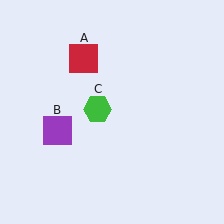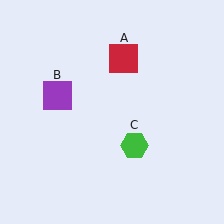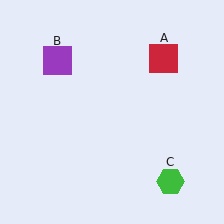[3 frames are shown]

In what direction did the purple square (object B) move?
The purple square (object B) moved up.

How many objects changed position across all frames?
3 objects changed position: red square (object A), purple square (object B), green hexagon (object C).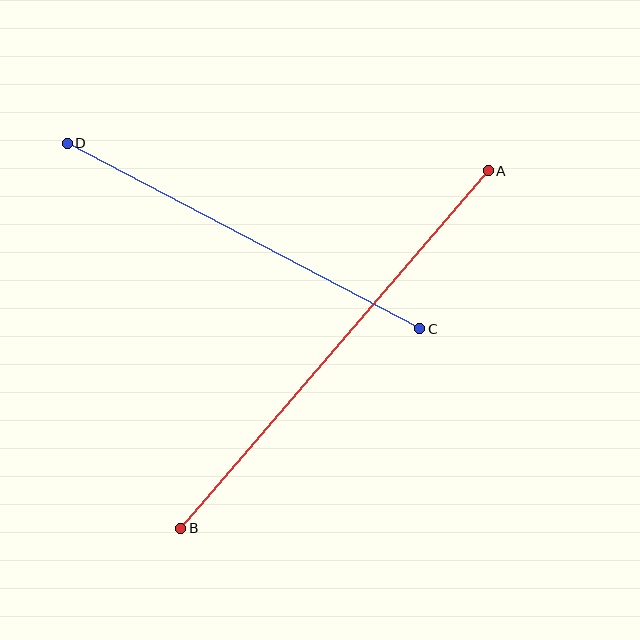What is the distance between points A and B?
The distance is approximately 472 pixels.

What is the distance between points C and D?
The distance is approximately 398 pixels.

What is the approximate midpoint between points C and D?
The midpoint is at approximately (243, 236) pixels.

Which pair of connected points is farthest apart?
Points A and B are farthest apart.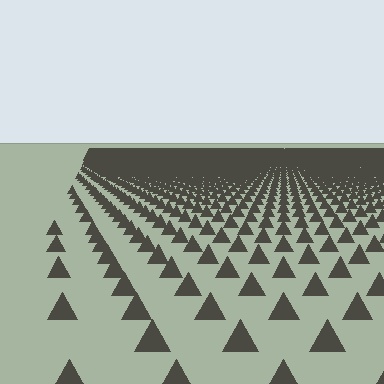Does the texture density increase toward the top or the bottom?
Density increases toward the top.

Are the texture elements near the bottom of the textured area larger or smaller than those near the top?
Larger. Near the bottom, elements are closer to the viewer and appear at a bigger on-screen size.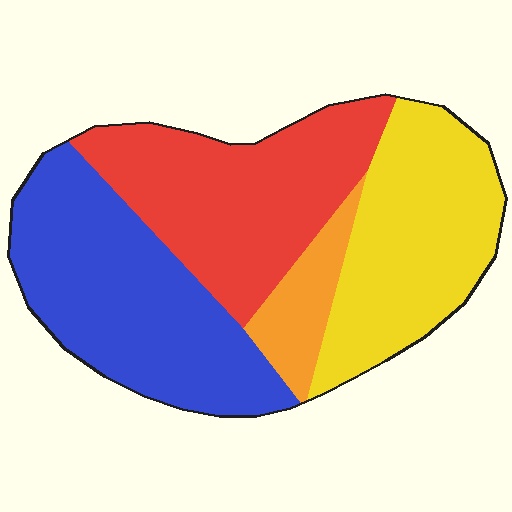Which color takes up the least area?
Orange, at roughly 10%.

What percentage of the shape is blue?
Blue covers roughly 35% of the shape.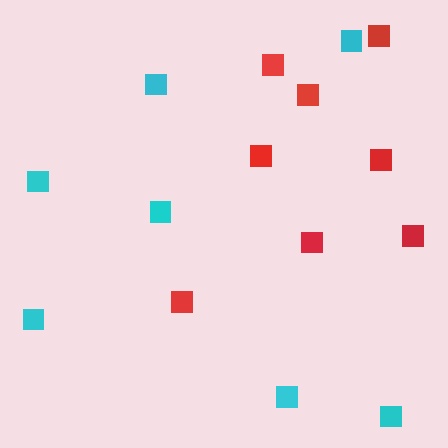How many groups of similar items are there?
There are 2 groups: one group of red squares (8) and one group of cyan squares (7).